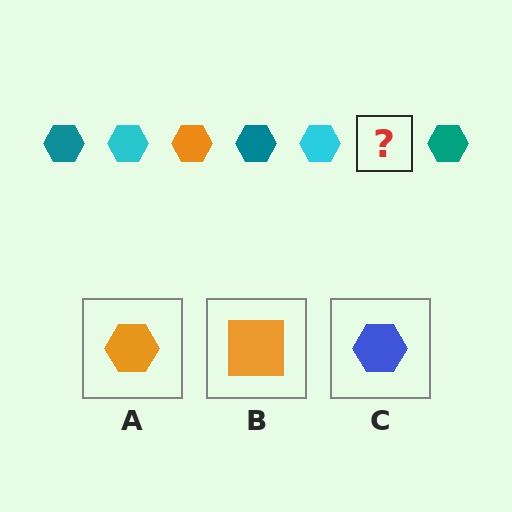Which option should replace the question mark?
Option A.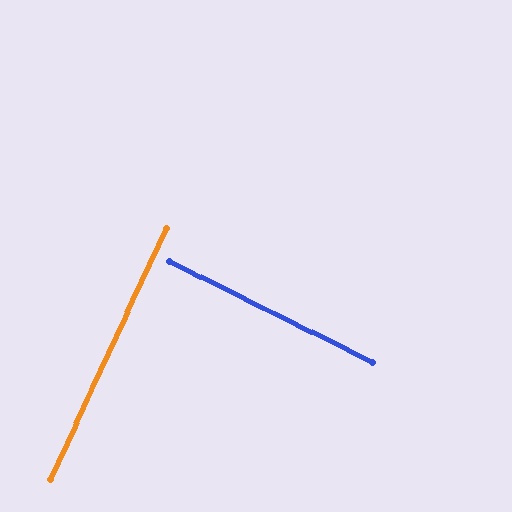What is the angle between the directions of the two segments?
Approximately 88 degrees.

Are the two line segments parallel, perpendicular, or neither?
Perpendicular — they meet at approximately 88°.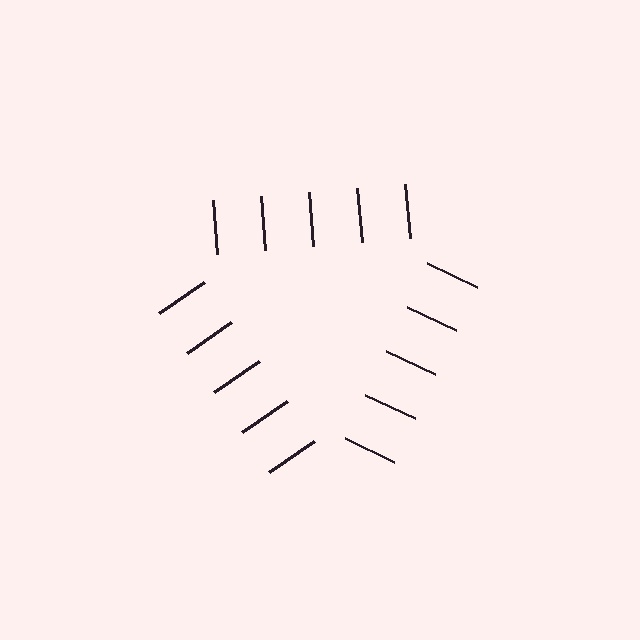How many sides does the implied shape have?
3 sides — the line-ends trace a triangle.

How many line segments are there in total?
15 — 5 along each of the 3 edges.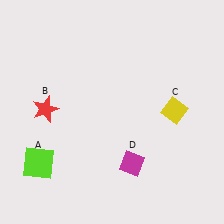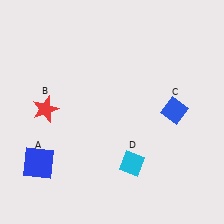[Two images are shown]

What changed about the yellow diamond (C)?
In Image 1, C is yellow. In Image 2, it changed to blue.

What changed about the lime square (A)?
In Image 1, A is lime. In Image 2, it changed to blue.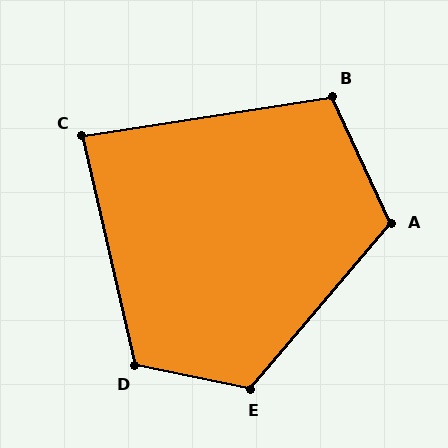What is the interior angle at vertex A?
Approximately 115 degrees (obtuse).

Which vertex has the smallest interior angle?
C, at approximately 86 degrees.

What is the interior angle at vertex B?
Approximately 106 degrees (obtuse).